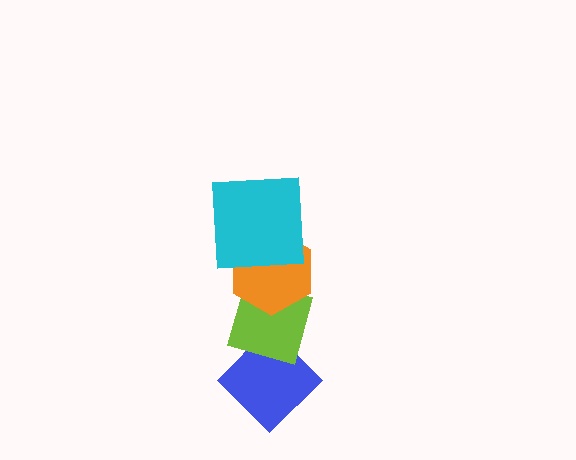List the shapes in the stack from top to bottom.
From top to bottom: the cyan square, the orange hexagon, the lime diamond, the blue diamond.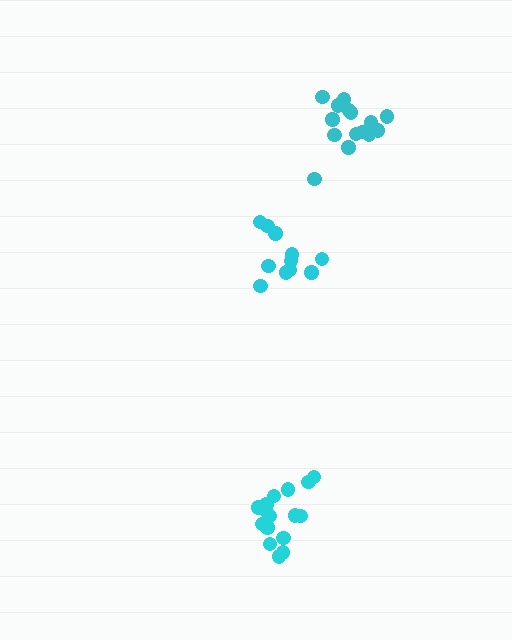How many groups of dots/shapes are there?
There are 3 groups.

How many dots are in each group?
Group 1: 11 dots, Group 2: 16 dots, Group 3: 16 dots (43 total).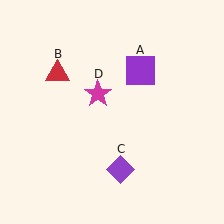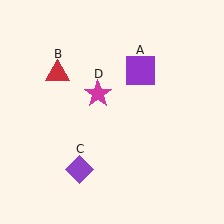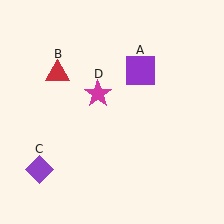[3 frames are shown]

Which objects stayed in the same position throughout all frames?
Purple square (object A) and red triangle (object B) and magenta star (object D) remained stationary.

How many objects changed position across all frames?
1 object changed position: purple diamond (object C).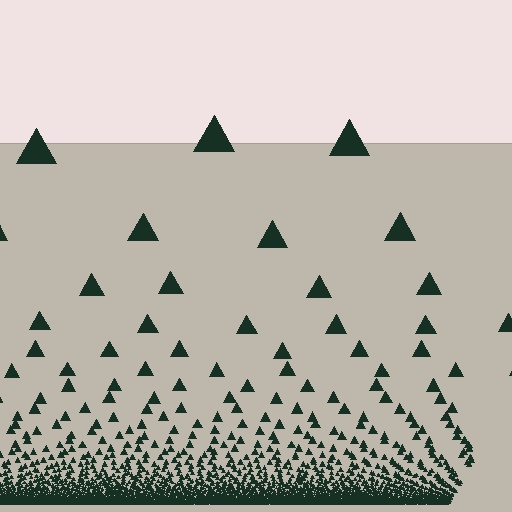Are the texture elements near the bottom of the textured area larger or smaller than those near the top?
Smaller. The gradient is inverted — elements near the bottom are smaller and denser.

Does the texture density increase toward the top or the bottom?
Density increases toward the bottom.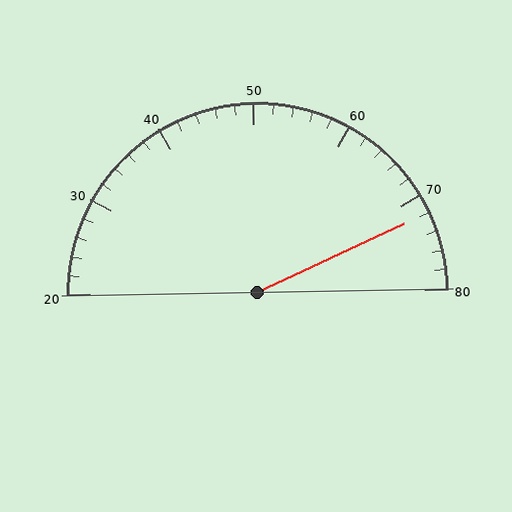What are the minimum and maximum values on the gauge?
The gauge ranges from 20 to 80.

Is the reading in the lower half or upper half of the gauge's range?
The reading is in the upper half of the range (20 to 80).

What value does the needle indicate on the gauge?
The needle indicates approximately 72.